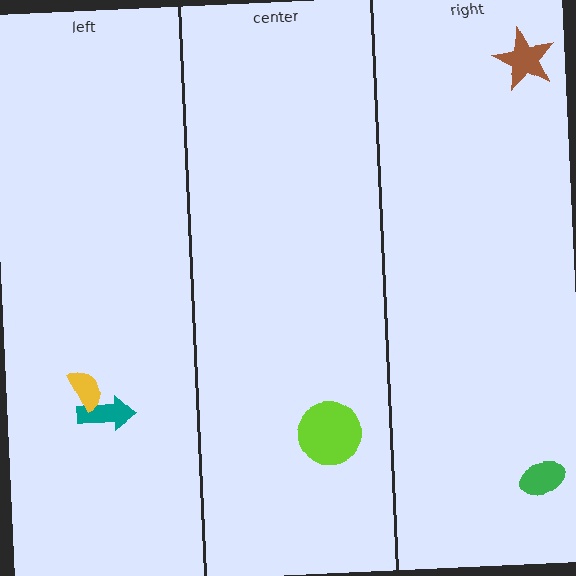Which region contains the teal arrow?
The left region.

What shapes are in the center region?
The lime circle.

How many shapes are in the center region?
1.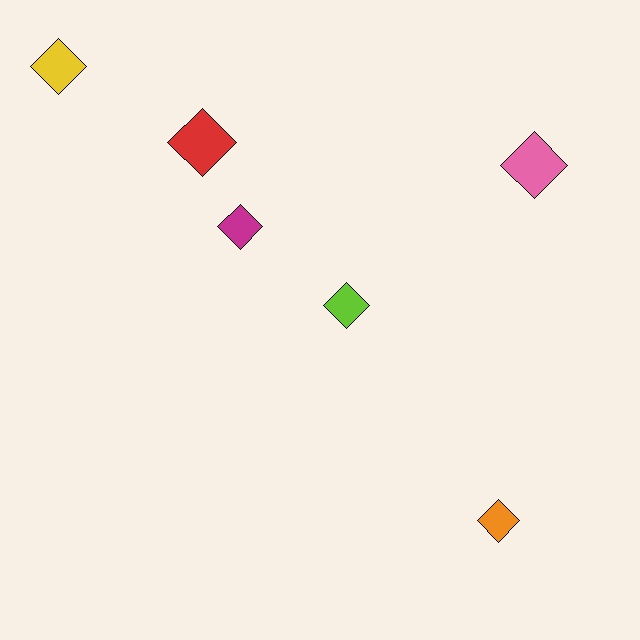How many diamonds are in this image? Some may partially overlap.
There are 6 diamonds.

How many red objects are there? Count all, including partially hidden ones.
There is 1 red object.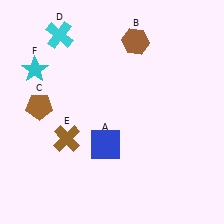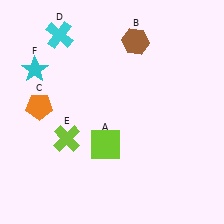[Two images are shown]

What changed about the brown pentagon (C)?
In Image 1, C is brown. In Image 2, it changed to orange.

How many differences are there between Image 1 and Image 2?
There are 3 differences between the two images.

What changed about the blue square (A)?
In Image 1, A is blue. In Image 2, it changed to lime.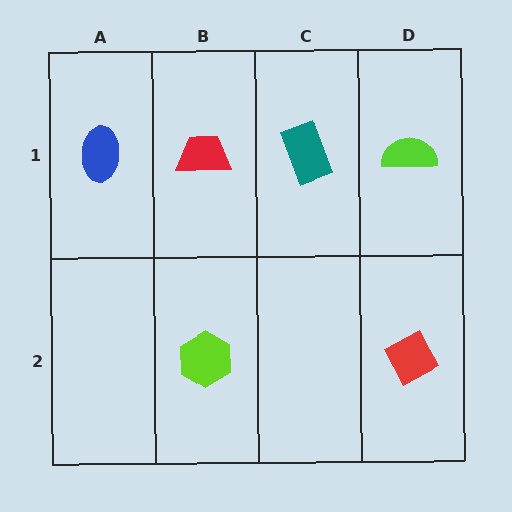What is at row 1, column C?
A teal rectangle.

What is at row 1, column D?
A lime semicircle.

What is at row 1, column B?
A red trapezoid.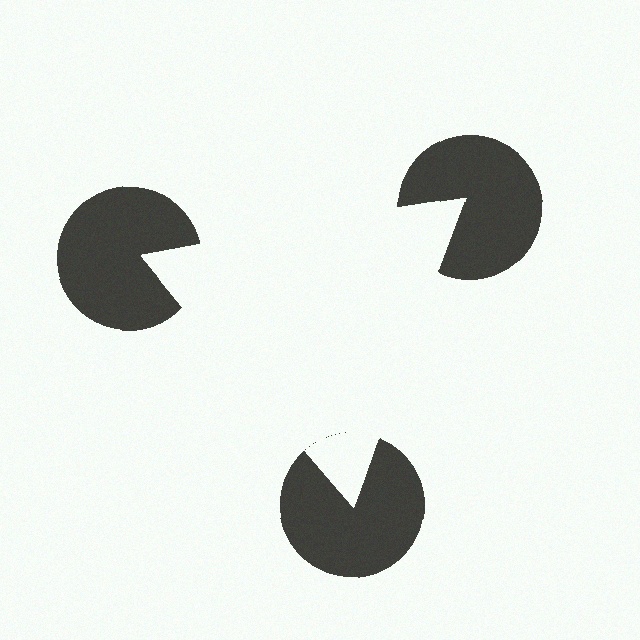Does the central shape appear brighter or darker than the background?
It typically appears slightly brighter than the background, even though no actual brightness change is drawn.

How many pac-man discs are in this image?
There are 3 — one at each vertex of the illusory triangle.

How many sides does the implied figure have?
3 sides.